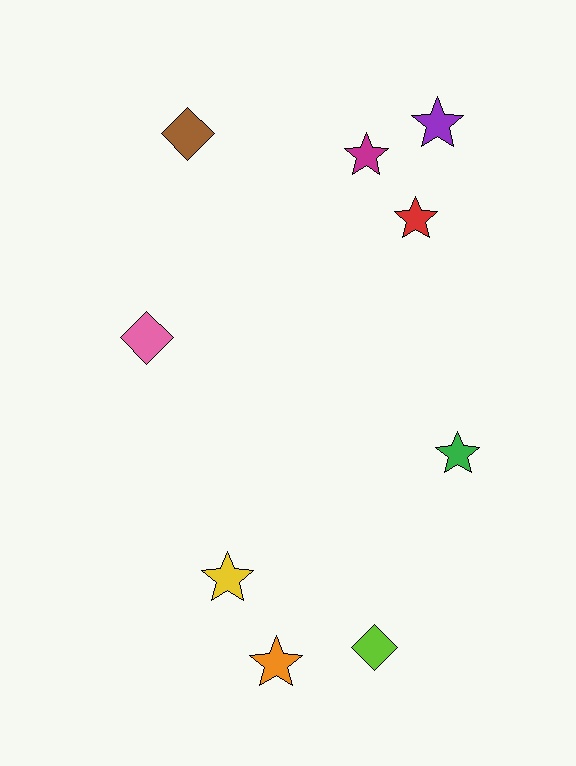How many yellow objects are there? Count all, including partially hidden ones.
There is 1 yellow object.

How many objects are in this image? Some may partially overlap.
There are 9 objects.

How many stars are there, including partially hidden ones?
There are 6 stars.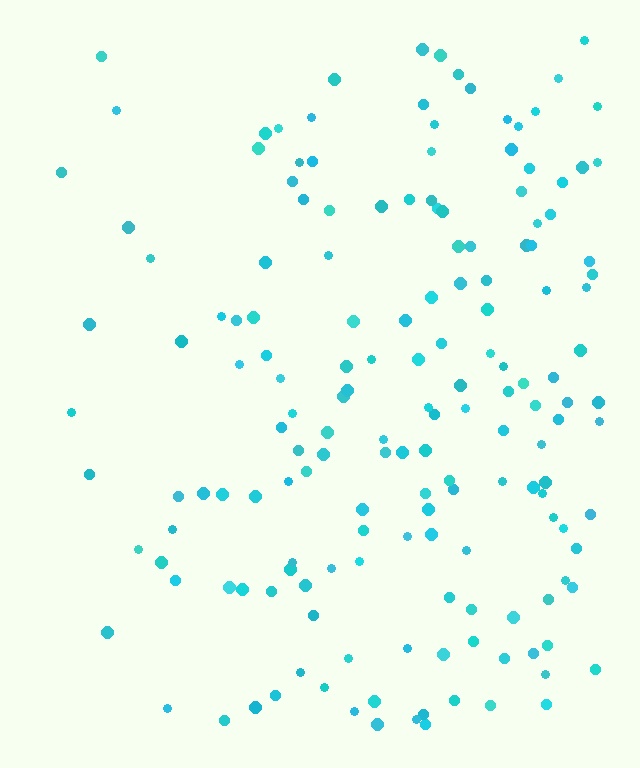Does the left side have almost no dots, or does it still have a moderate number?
Still a moderate number, just noticeably fewer than the right.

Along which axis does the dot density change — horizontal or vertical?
Horizontal.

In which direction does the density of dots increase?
From left to right, with the right side densest.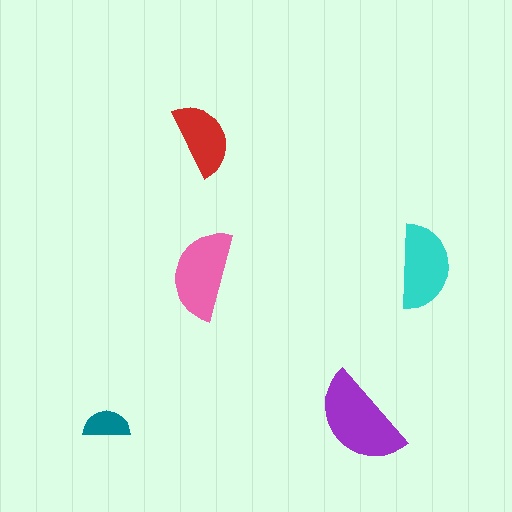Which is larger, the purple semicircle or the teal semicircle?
The purple one.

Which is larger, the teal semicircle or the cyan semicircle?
The cyan one.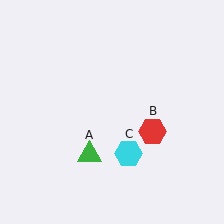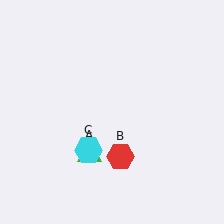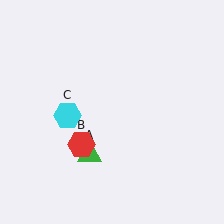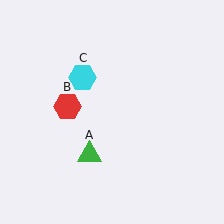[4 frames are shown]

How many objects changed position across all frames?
2 objects changed position: red hexagon (object B), cyan hexagon (object C).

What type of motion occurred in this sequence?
The red hexagon (object B), cyan hexagon (object C) rotated clockwise around the center of the scene.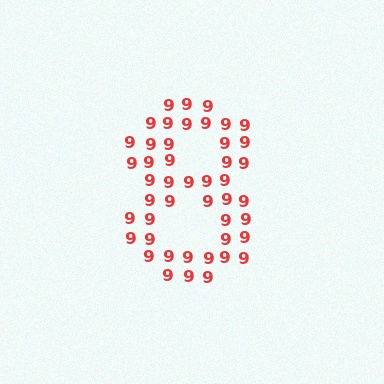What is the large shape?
The large shape is the digit 8.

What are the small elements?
The small elements are digit 9's.